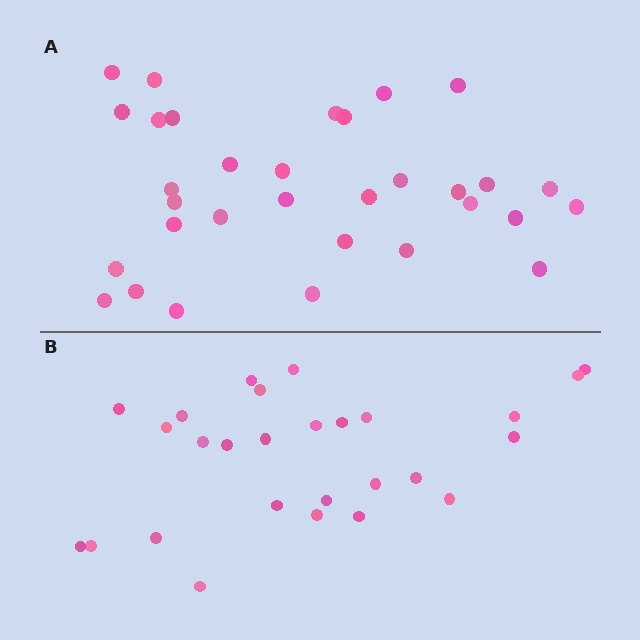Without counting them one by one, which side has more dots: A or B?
Region A (the top region) has more dots.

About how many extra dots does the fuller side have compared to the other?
Region A has about 5 more dots than region B.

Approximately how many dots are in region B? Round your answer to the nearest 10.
About 30 dots. (The exact count is 27, which rounds to 30.)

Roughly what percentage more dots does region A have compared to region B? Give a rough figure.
About 20% more.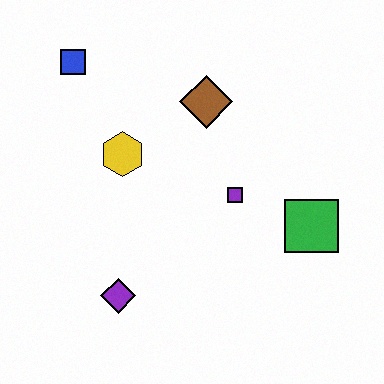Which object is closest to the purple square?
The green square is closest to the purple square.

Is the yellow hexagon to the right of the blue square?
Yes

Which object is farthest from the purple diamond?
The blue square is farthest from the purple diamond.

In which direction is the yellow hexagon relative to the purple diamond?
The yellow hexagon is above the purple diamond.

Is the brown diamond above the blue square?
No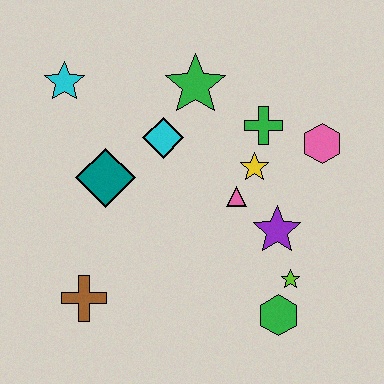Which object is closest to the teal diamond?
The cyan diamond is closest to the teal diamond.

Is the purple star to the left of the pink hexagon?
Yes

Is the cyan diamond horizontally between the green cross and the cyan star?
Yes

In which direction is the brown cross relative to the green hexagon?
The brown cross is to the left of the green hexagon.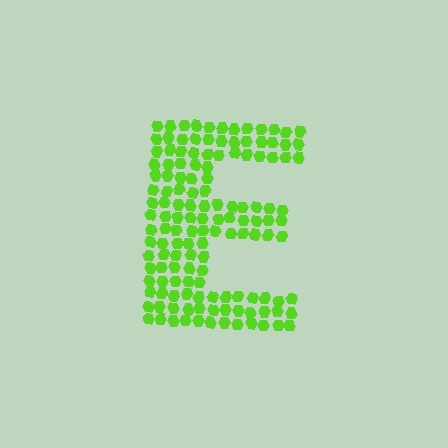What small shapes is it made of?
It is made of small hexagons.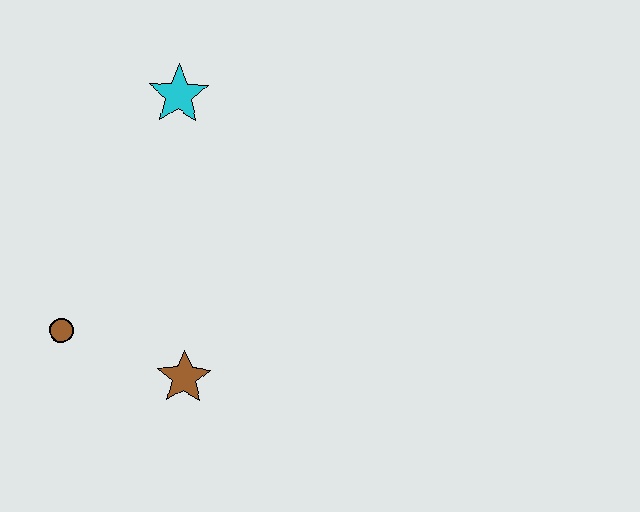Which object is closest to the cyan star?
The brown circle is closest to the cyan star.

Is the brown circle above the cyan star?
No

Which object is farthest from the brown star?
The cyan star is farthest from the brown star.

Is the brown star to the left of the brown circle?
No